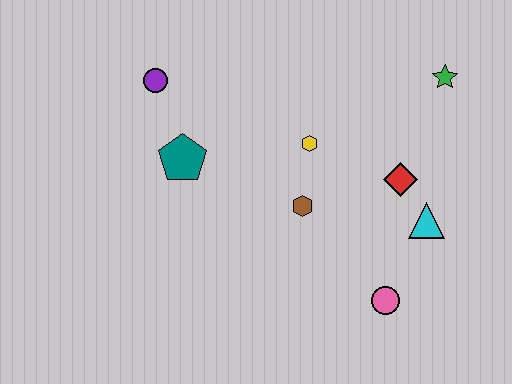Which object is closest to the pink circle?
The cyan triangle is closest to the pink circle.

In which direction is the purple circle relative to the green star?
The purple circle is to the left of the green star.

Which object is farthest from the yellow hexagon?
The pink circle is farthest from the yellow hexagon.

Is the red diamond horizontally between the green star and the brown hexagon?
Yes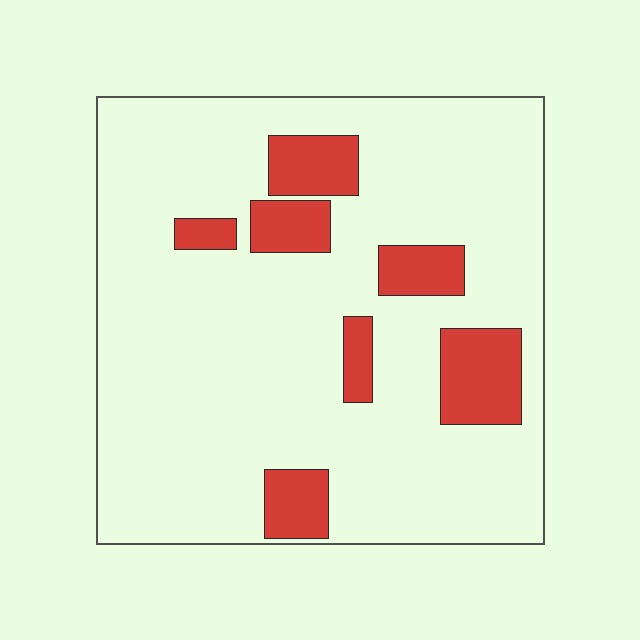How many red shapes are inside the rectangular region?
7.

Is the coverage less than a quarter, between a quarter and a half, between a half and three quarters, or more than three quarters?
Less than a quarter.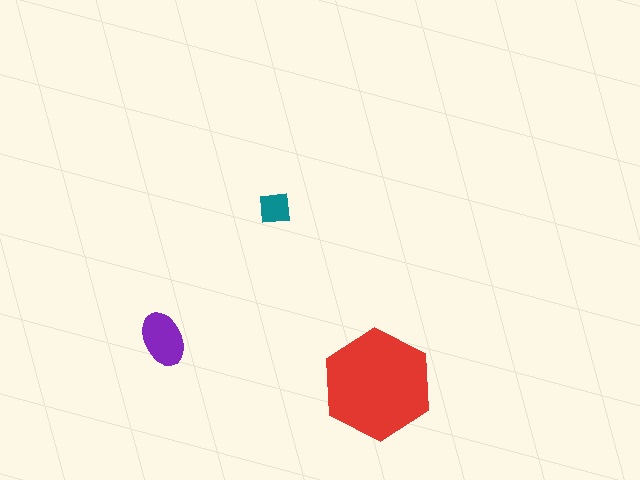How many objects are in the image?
There are 3 objects in the image.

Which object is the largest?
The red hexagon.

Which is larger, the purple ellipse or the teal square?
The purple ellipse.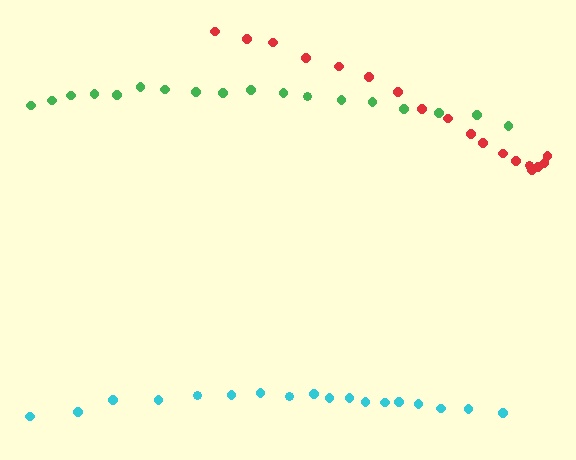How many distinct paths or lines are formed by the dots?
There are 3 distinct paths.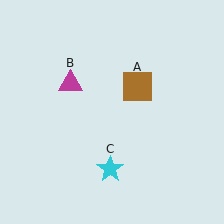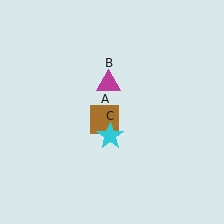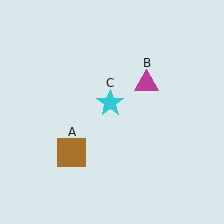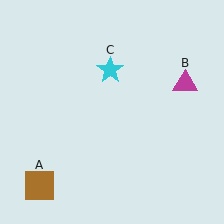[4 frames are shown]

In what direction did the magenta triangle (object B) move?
The magenta triangle (object B) moved right.